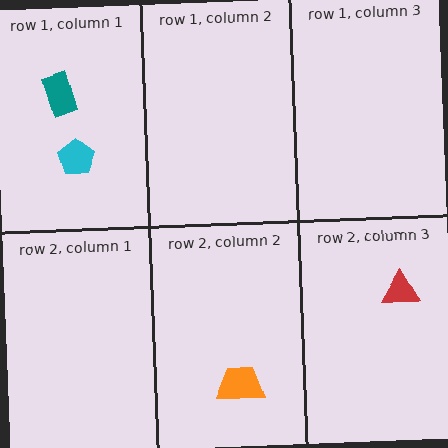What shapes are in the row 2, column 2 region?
The orange trapezoid.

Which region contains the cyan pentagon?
The row 1, column 1 region.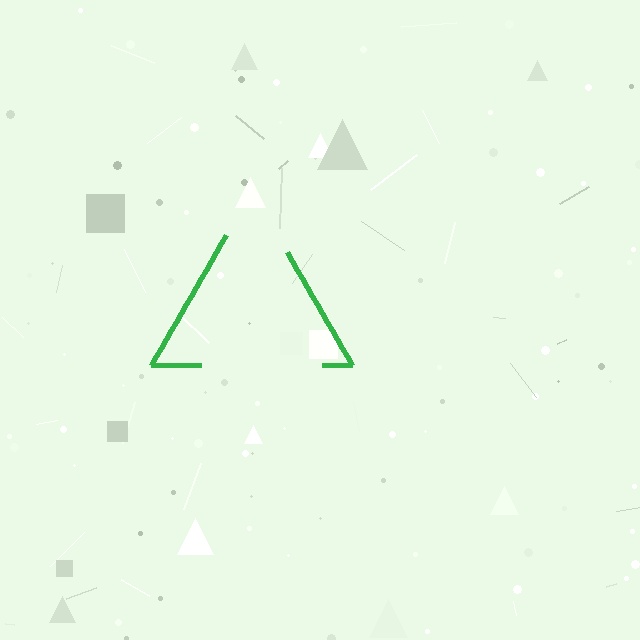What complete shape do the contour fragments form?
The contour fragments form a triangle.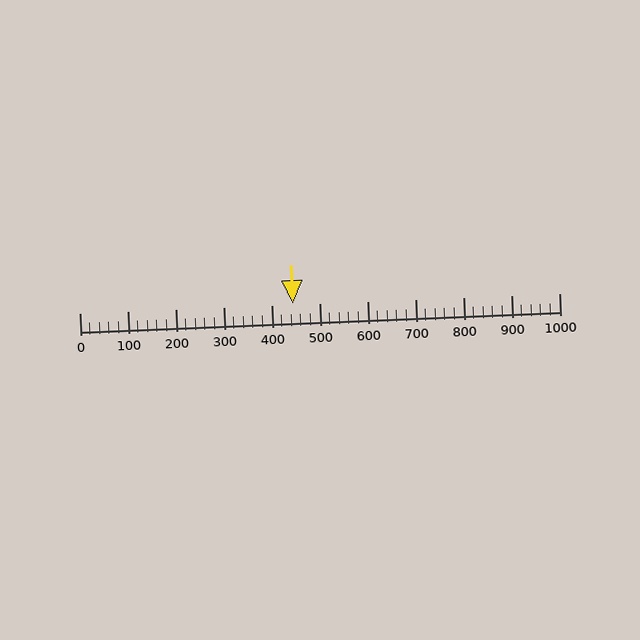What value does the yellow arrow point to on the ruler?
The yellow arrow points to approximately 445.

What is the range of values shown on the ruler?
The ruler shows values from 0 to 1000.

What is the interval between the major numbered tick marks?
The major tick marks are spaced 100 units apart.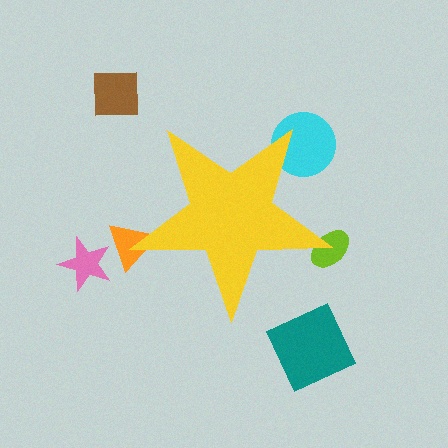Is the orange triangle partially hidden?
Yes, the orange triangle is partially hidden behind the yellow star.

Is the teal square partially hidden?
No, the teal square is fully visible.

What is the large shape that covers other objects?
A yellow star.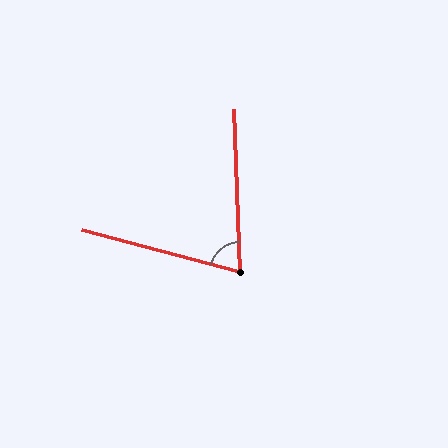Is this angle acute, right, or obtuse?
It is acute.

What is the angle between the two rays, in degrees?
Approximately 73 degrees.